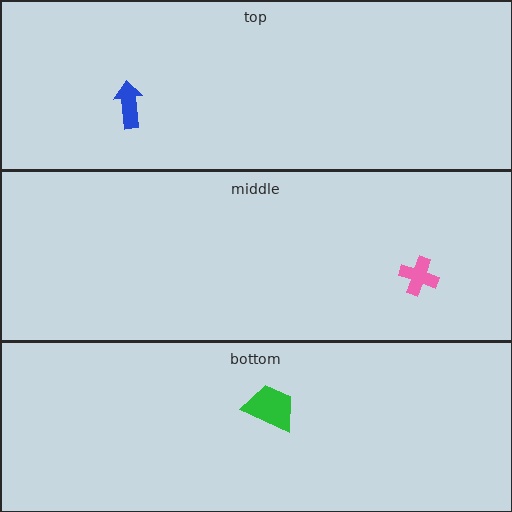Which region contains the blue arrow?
The top region.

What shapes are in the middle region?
The pink cross.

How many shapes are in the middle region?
1.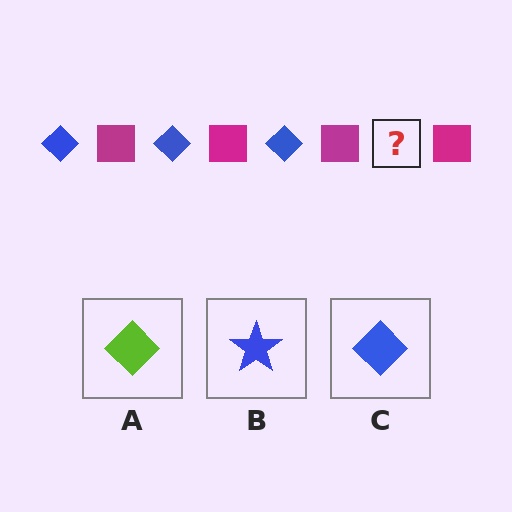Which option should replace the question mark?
Option C.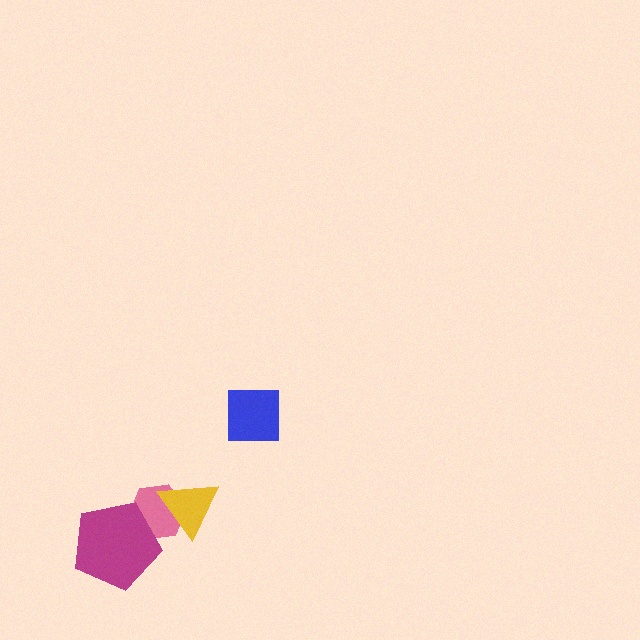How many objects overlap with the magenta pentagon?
1 object overlaps with the magenta pentagon.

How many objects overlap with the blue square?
0 objects overlap with the blue square.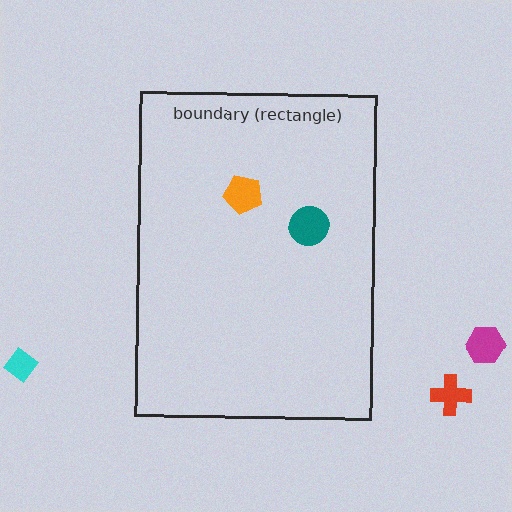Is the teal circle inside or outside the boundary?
Inside.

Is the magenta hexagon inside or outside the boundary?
Outside.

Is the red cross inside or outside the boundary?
Outside.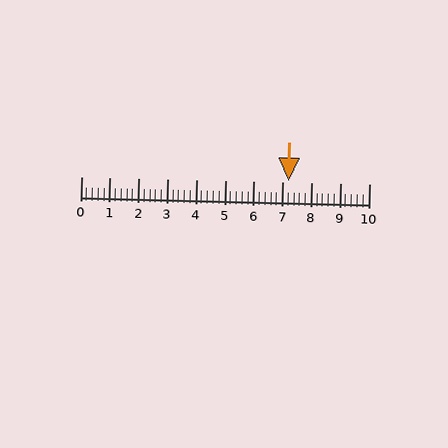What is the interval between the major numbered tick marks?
The major tick marks are spaced 1 units apart.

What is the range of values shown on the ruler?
The ruler shows values from 0 to 10.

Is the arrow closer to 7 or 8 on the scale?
The arrow is closer to 7.